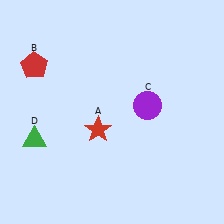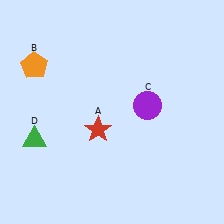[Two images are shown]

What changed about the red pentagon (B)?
In Image 1, B is red. In Image 2, it changed to orange.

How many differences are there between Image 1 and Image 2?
There is 1 difference between the two images.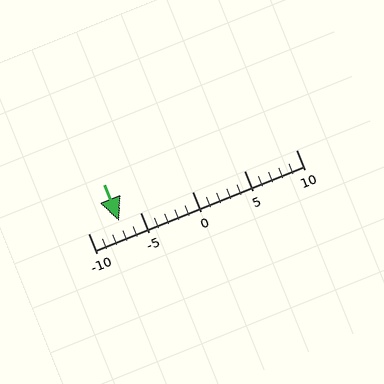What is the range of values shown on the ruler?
The ruler shows values from -10 to 10.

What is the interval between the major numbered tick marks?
The major tick marks are spaced 5 units apart.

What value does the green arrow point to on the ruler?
The green arrow points to approximately -7.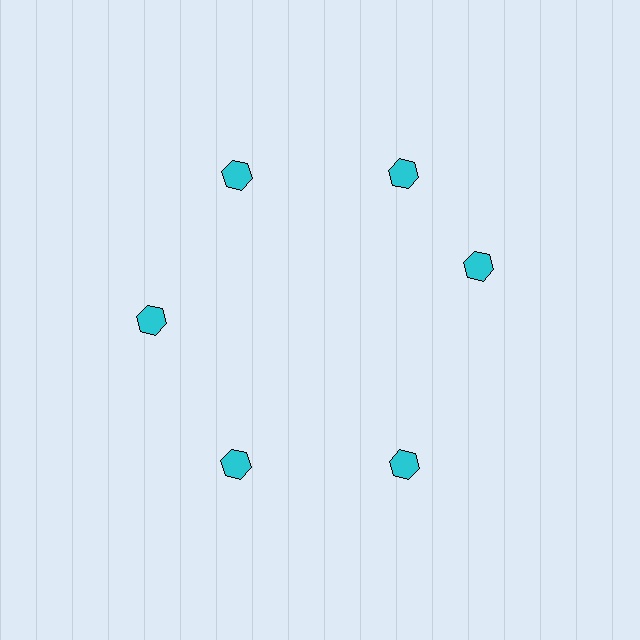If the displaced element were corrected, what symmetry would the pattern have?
It would have 6-fold rotational symmetry — the pattern would map onto itself every 60 degrees.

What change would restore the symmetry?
The symmetry would be restored by rotating it back into even spacing with its neighbors so that all 6 hexagons sit at equal angles and equal distance from the center.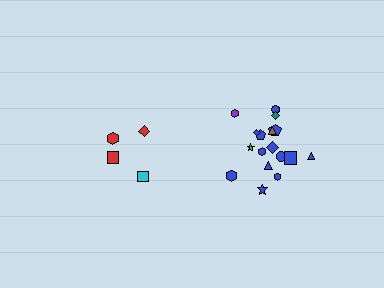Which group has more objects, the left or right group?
The right group.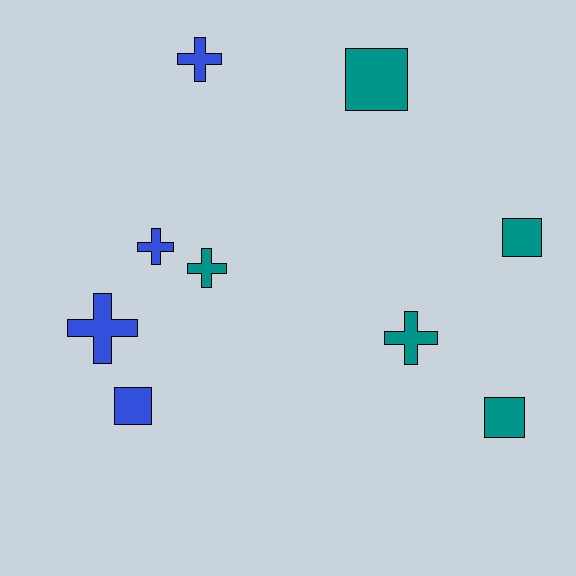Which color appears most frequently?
Teal, with 5 objects.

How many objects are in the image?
There are 9 objects.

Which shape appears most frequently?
Cross, with 5 objects.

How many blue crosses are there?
There are 3 blue crosses.